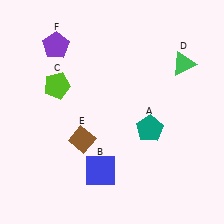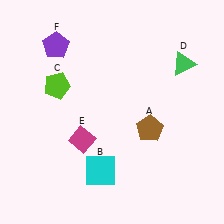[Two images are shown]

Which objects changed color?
A changed from teal to brown. B changed from blue to cyan. E changed from brown to magenta.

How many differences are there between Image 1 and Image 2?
There are 3 differences between the two images.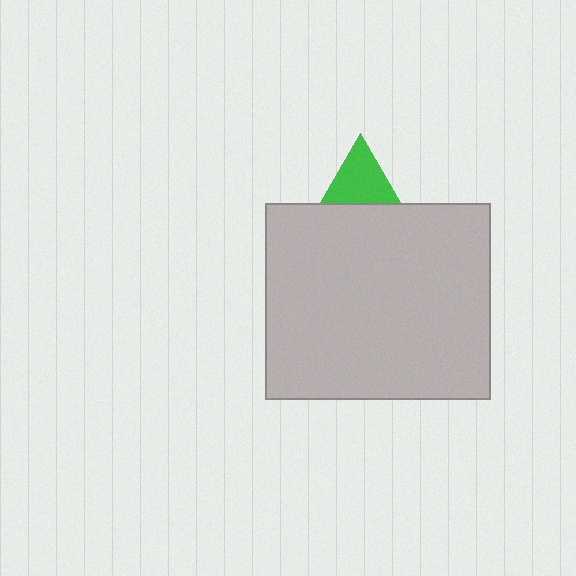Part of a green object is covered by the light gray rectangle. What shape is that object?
It is a triangle.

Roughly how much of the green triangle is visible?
A small part of it is visible (roughly 38%).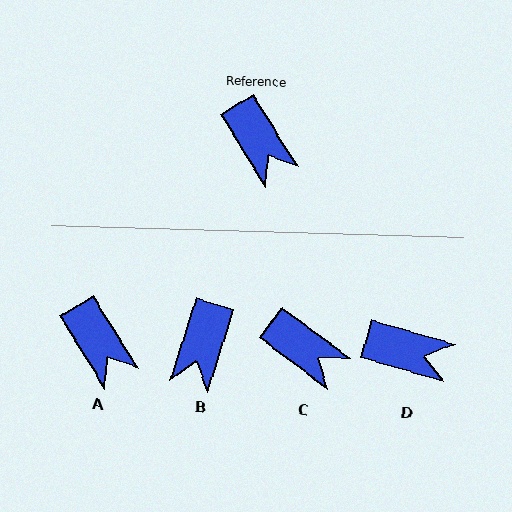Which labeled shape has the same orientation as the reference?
A.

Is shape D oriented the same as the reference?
No, it is off by about 42 degrees.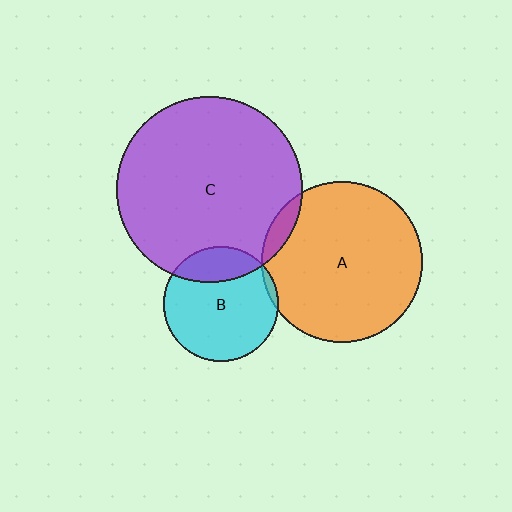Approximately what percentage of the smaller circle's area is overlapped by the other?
Approximately 5%.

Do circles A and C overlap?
Yes.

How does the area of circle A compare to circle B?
Approximately 2.0 times.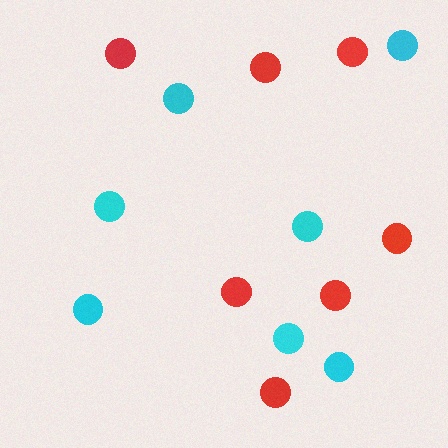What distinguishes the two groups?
There are 2 groups: one group of cyan circles (7) and one group of red circles (7).